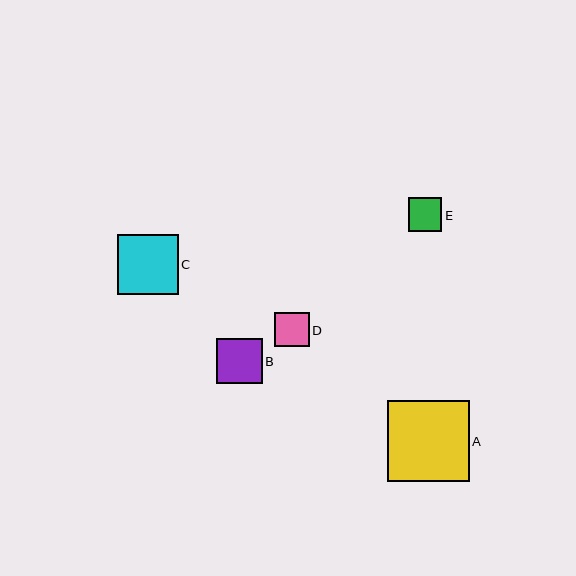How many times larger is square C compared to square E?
Square C is approximately 1.8 times the size of square E.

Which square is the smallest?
Square E is the smallest with a size of approximately 34 pixels.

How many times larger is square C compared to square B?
Square C is approximately 1.3 times the size of square B.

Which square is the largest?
Square A is the largest with a size of approximately 81 pixels.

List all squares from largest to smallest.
From largest to smallest: A, C, B, D, E.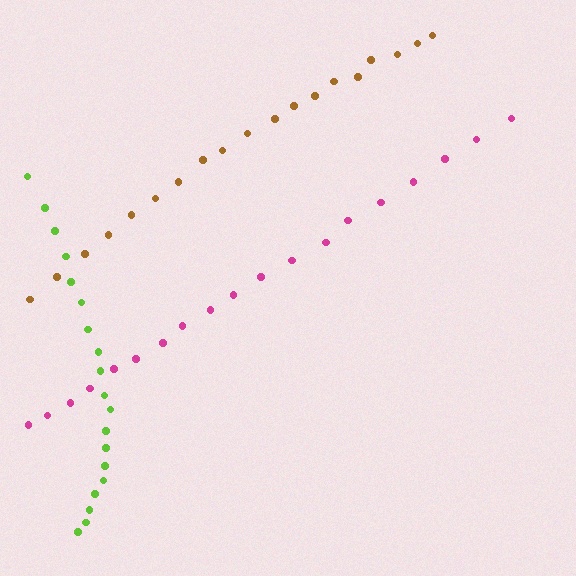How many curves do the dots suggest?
There are 3 distinct paths.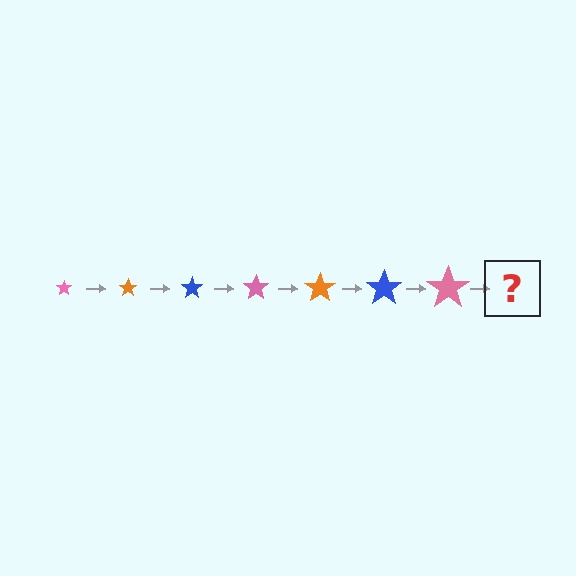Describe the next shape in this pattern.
It should be an orange star, larger than the previous one.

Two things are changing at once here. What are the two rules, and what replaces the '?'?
The two rules are that the star grows larger each step and the color cycles through pink, orange, and blue. The '?' should be an orange star, larger than the previous one.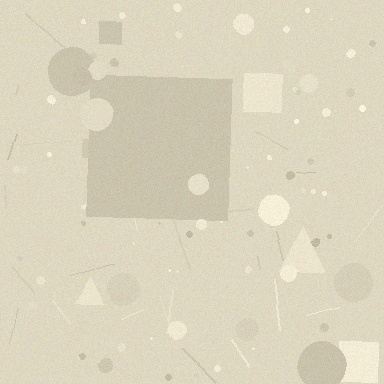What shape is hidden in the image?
A square is hidden in the image.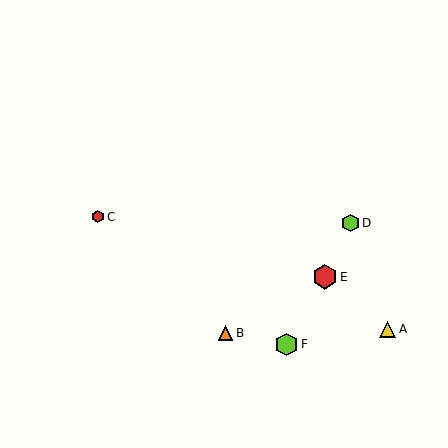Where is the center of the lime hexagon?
The center of the lime hexagon is at (287, 344).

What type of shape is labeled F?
Shape F is a lime hexagon.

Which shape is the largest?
The red hexagon (labeled E) is the largest.